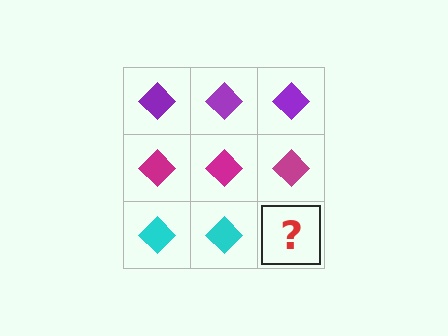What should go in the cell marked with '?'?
The missing cell should contain a cyan diamond.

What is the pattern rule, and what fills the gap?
The rule is that each row has a consistent color. The gap should be filled with a cyan diamond.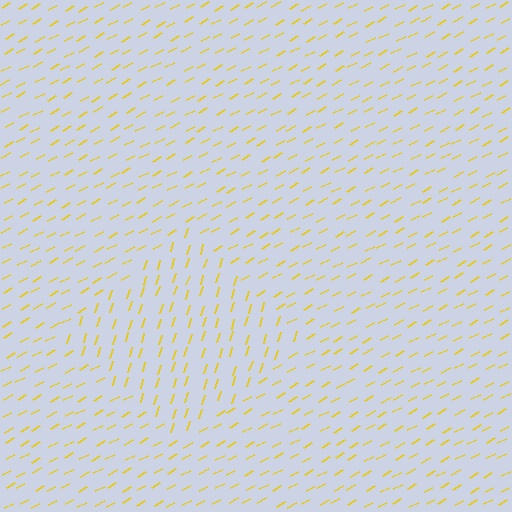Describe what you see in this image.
The image is filled with small yellow line segments. A diamond region in the image has lines oriented differently from the surrounding lines, creating a visible texture boundary.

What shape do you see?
I see a diamond.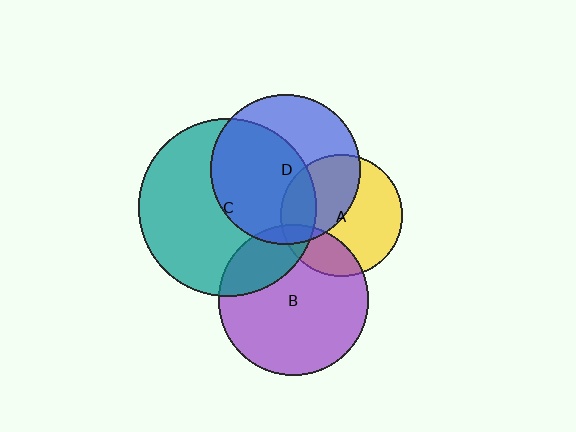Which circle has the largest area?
Circle C (teal).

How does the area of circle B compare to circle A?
Approximately 1.5 times.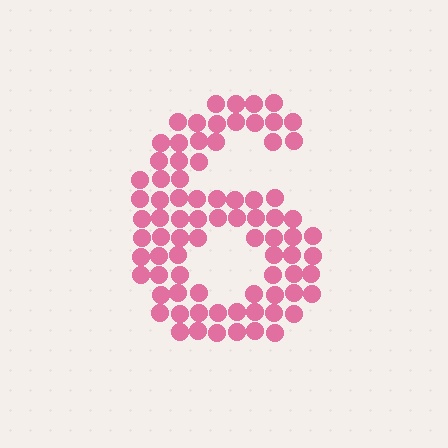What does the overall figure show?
The overall figure shows the digit 6.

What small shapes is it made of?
It is made of small circles.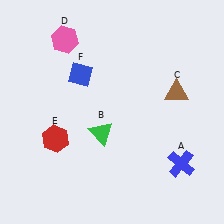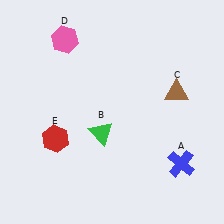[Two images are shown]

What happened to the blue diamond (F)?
The blue diamond (F) was removed in Image 2. It was in the top-left area of Image 1.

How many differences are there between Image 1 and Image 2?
There is 1 difference between the two images.